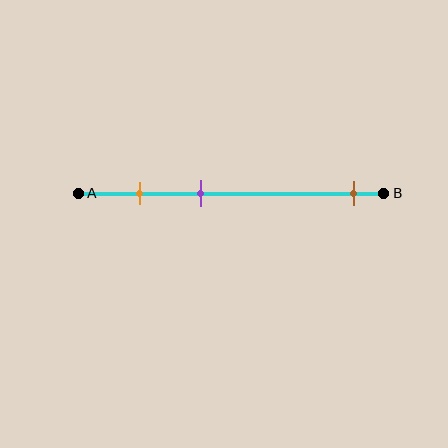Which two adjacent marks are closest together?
The orange and purple marks are the closest adjacent pair.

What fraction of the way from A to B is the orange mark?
The orange mark is approximately 20% (0.2) of the way from A to B.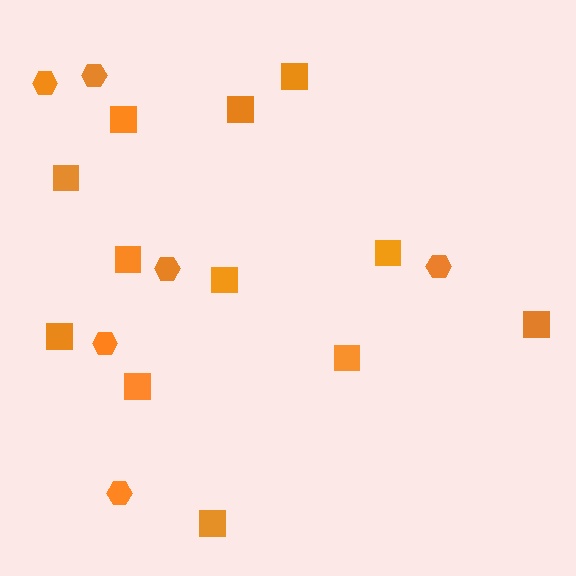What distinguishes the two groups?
There are 2 groups: one group of hexagons (6) and one group of squares (12).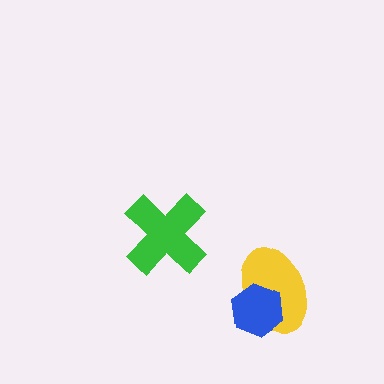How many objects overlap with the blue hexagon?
1 object overlaps with the blue hexagon.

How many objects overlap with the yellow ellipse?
1 object overlaps with the yellow ellipse.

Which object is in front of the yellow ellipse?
The blue hexagon is in front of the yellow ellipse.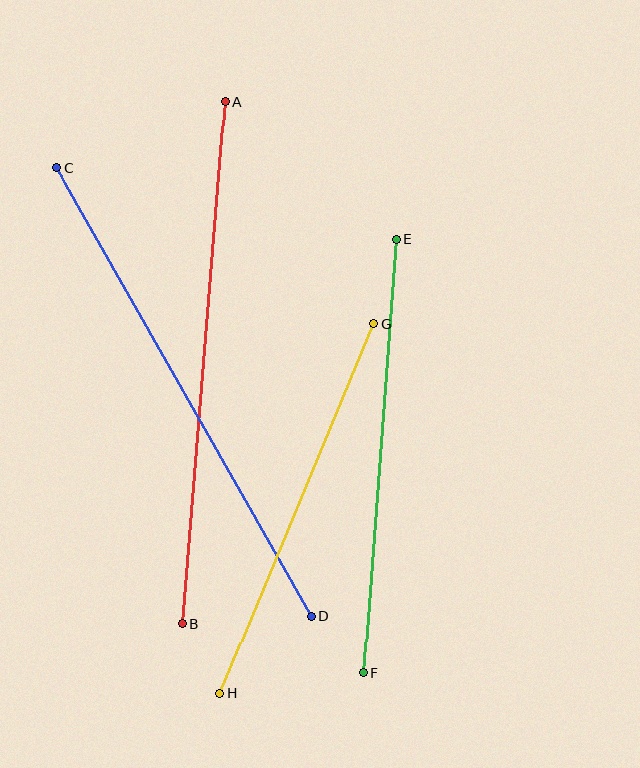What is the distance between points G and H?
The distance is approximately 400 pixels.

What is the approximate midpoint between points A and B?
The midpoint is at approximately (203, 363) pixels.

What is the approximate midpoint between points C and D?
The midpoint is at approximately (184, 392) pixels.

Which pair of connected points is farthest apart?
Points A and B are farthest apart.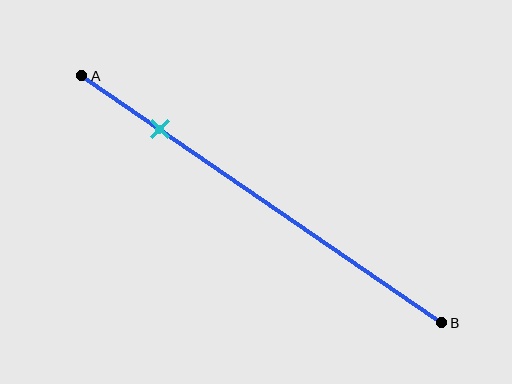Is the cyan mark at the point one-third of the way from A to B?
No, the mark is at about 20% from A, not at the 33% one-third point.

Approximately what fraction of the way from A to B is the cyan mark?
The cyan mark is approximately 20% of the way from A to B.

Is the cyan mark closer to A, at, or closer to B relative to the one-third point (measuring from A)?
The cyan mark is closer to point A than the one-third point of segment AB.